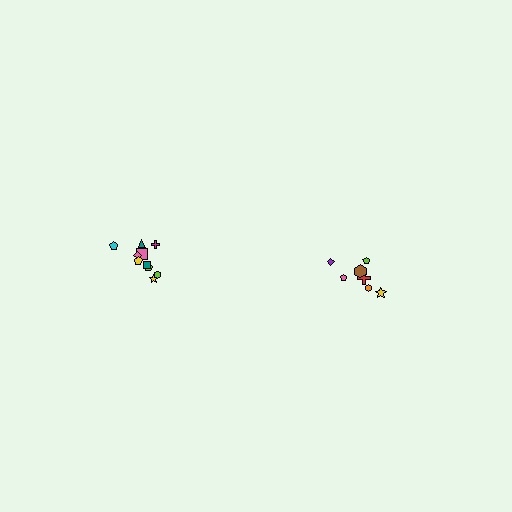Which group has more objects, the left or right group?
The left group.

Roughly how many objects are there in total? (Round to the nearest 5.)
Roughly 15 objects in total.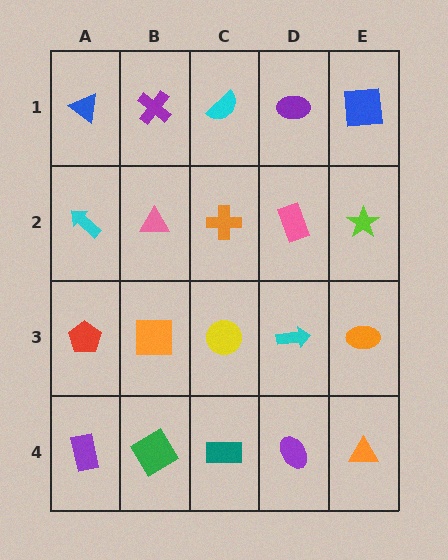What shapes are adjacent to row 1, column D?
A pink rectangle (row 2, column D), a cyan semicircle (row 1, column C), a blue square (row 1, column E).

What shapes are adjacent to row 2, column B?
A purple cross (row 1, column B), an orange square (row 3, column B), a cyan arrow (row 2, column A), an orange cross (row 2, column C).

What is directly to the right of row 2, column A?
A pink triangle.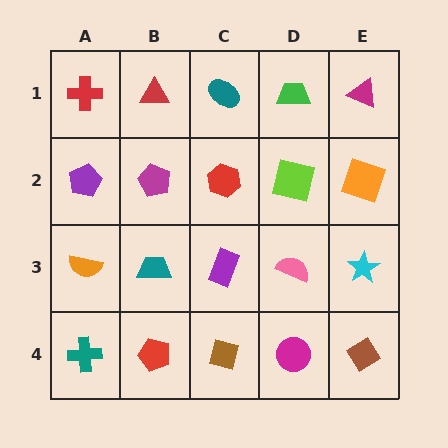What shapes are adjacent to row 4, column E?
A cyan star (row 3, column E), a magenta circle (row 4, column D).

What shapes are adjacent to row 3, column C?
A red hexagon (row 2, column C), a brown square (row 4, column C), a teal trapezoid (row 3, column B), a pink semicircle (row 3, column D).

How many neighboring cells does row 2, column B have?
4.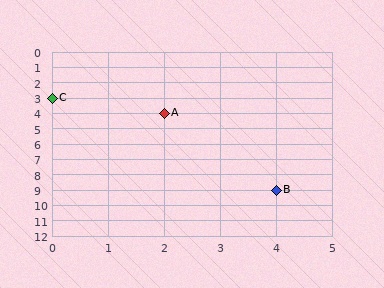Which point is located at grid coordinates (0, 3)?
Point C is at (0, 3).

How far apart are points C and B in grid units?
Points C and B are 4 columns and 6 rows apart (about 7.2 grid units diagonally).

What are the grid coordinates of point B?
Point B is at grid coordinates (4, 9).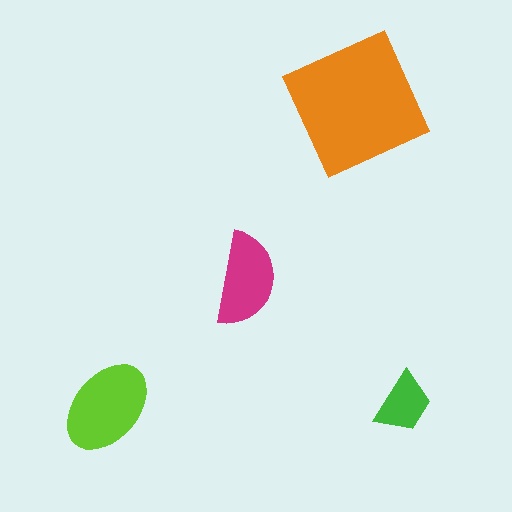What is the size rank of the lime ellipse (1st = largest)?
2nd.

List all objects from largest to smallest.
The orange square, the lime ellipse, the magenta semicircle, the green trapezoid.